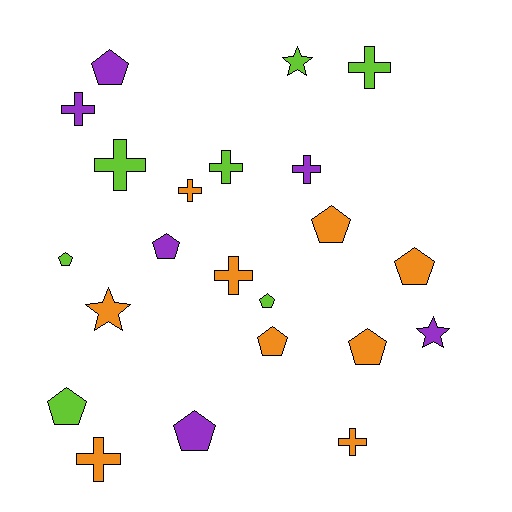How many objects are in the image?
There are 22 objects.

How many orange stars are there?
There is 1 orange star.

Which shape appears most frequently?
Pentagon, with 10 objects.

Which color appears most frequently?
Orange, with 9 objects.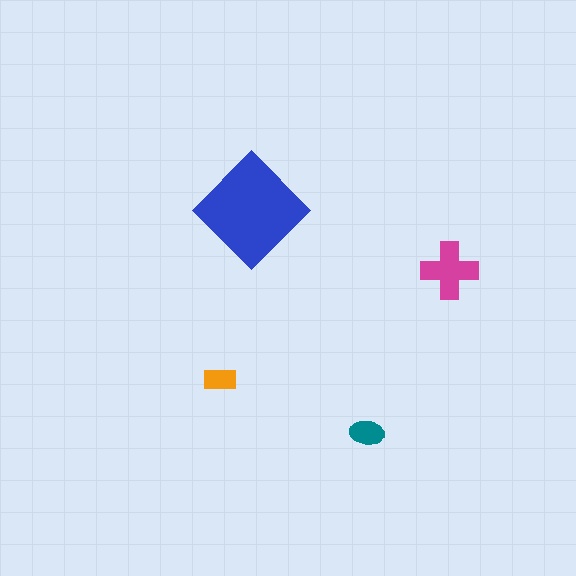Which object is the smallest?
The orange rectangle.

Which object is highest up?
The blue diamond is topmost.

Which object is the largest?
The blue diamond.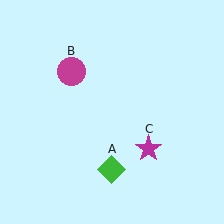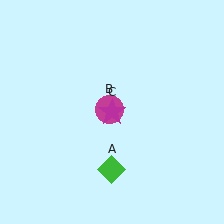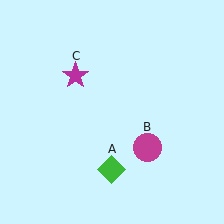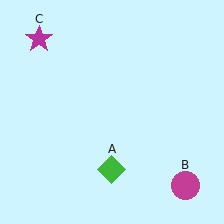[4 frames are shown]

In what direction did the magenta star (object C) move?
The magenta star (object C) moved up and to the left.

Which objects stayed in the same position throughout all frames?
Green diamond (object A) remained stationary.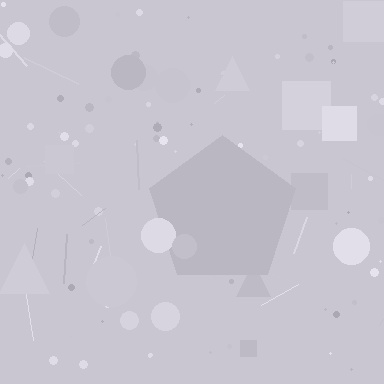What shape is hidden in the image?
A pentagon is hidden in the image.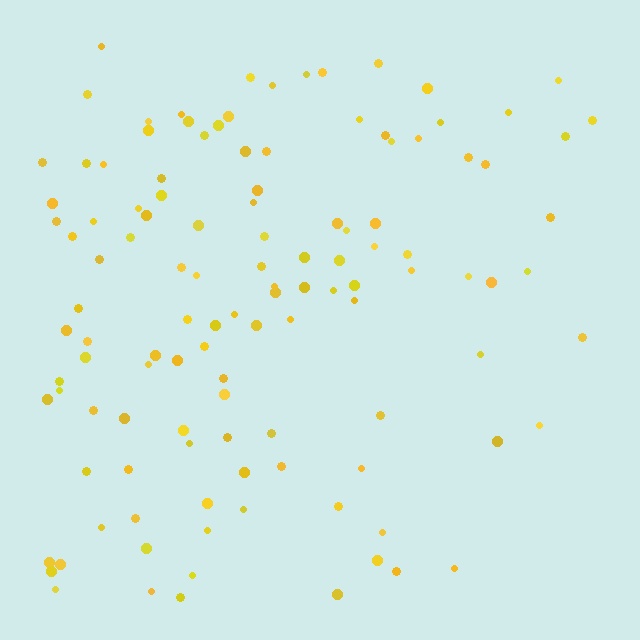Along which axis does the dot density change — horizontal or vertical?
Horizontal.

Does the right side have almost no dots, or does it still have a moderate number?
Still a moderate number, just noticeably fewer than the left.